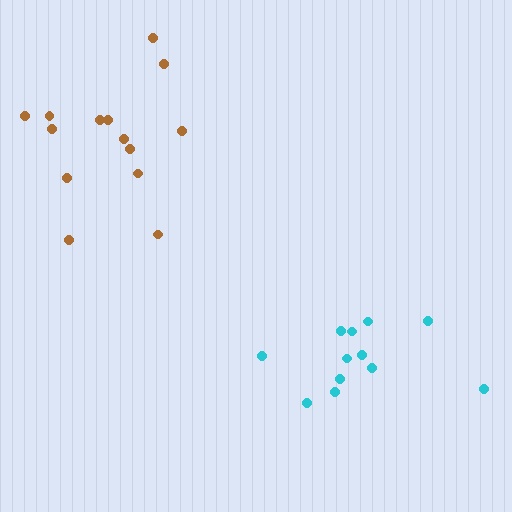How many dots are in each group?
Group 1: 14 dots, Group 2: 13 dots (27 total).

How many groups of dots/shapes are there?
There are 2 groups.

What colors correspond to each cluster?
The clusters are colored: brown, cyan.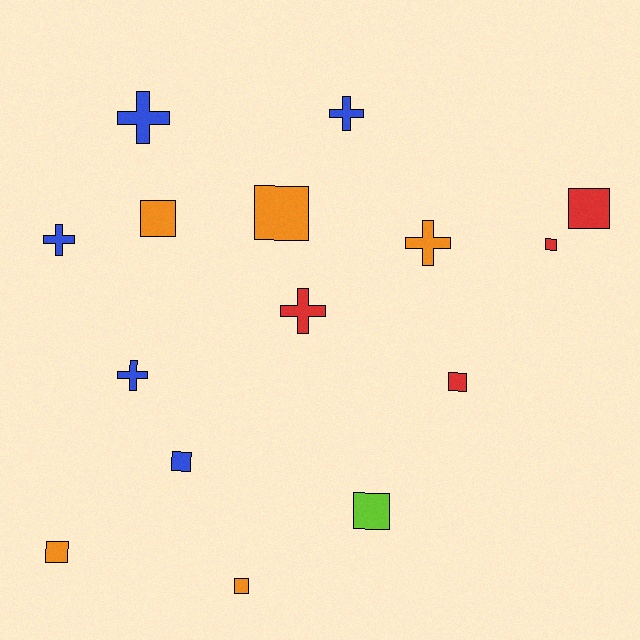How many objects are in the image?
There are 15 objects.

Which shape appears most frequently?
Square, with 9 objects.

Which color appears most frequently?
Orange, with 5 objects.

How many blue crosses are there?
There are 4 blue crosses.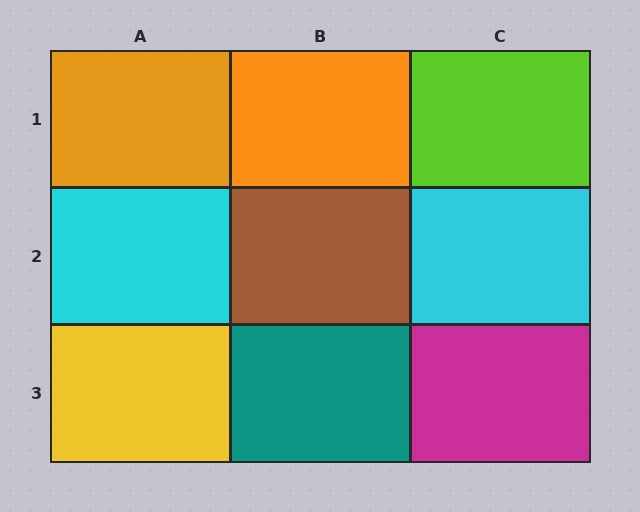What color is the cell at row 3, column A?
Yellow.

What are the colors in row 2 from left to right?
Cyan, brown, cyan.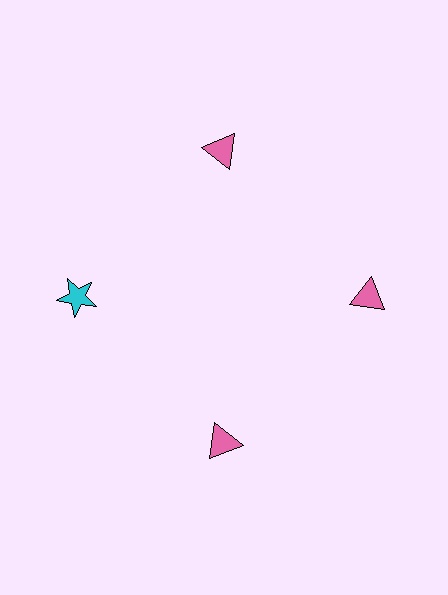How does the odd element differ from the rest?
It differs in both color (cyan instead of pink) and shape (star instead of triangle).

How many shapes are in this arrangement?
There are 4 shapes arranged in a ring pattern.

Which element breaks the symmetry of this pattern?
The cyan star at roughly the 9 o'clock position breaks the symmetry. All other shapes are pink triangles.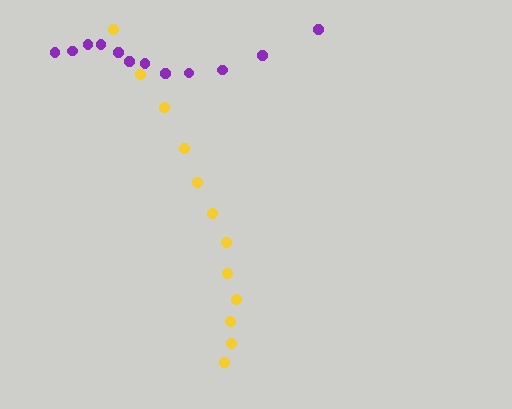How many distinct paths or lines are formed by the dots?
There are 2 distinct paths.